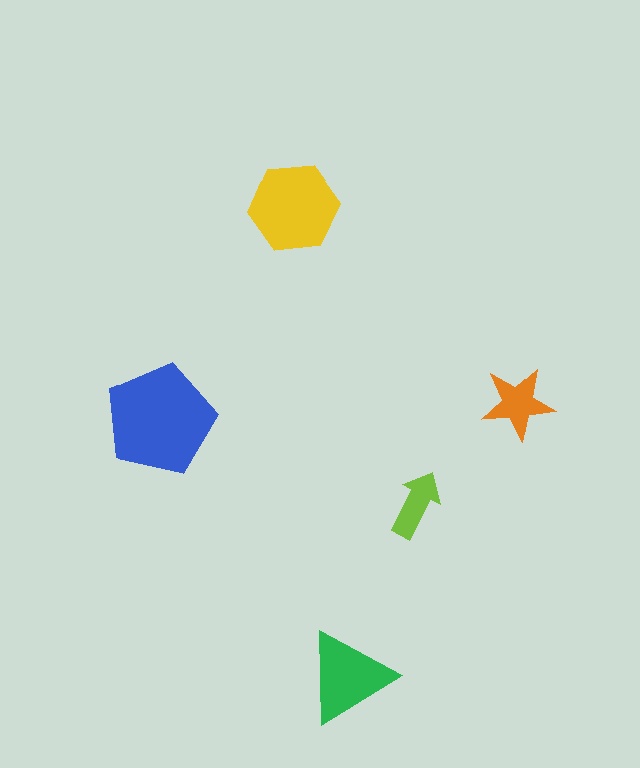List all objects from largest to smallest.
The blue pentagon, the yellow hexagon, the green triangle, the orange star, the lime arrow.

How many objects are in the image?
There are 5 objects in the image.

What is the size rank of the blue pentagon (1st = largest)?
1st.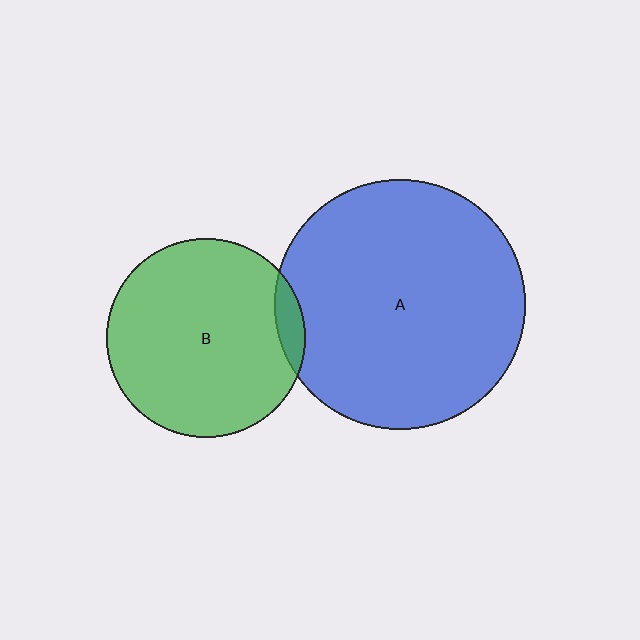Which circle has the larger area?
Circle A (blue).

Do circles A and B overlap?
Yes.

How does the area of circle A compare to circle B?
Approximately 1.6 times.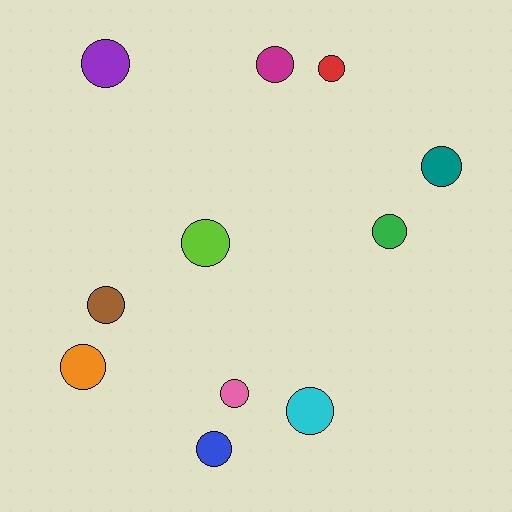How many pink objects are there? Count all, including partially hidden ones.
There is 1 pink object.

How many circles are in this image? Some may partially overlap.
There are 11 circles.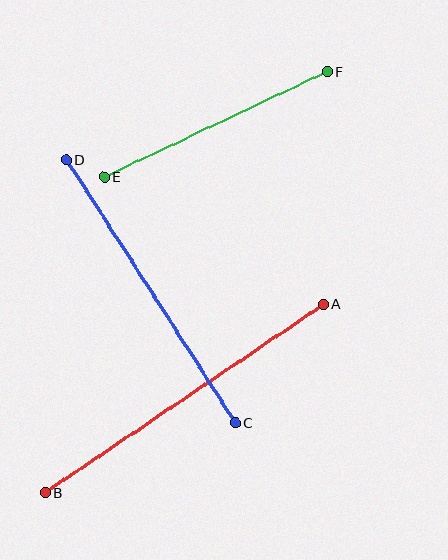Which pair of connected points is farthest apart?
Points A and B are farthest apart.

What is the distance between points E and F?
The distance is approximately 246 pixels.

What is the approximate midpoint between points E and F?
The midpoint is at approximately (216, 124) pixels.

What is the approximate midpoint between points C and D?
The midpoint is at approximately (151, 291) pixels.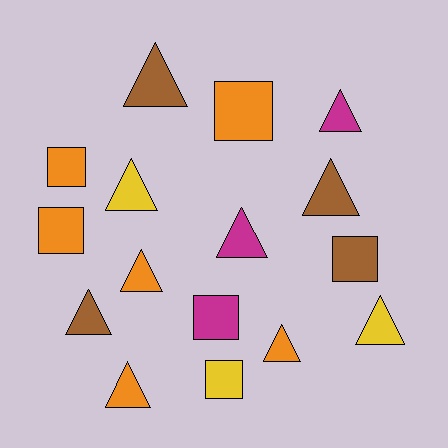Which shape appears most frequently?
Triangle, with 10 objects.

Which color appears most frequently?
Orange, with 6 objects.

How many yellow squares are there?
There is 1 yellow square.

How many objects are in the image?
There are 16 objects.